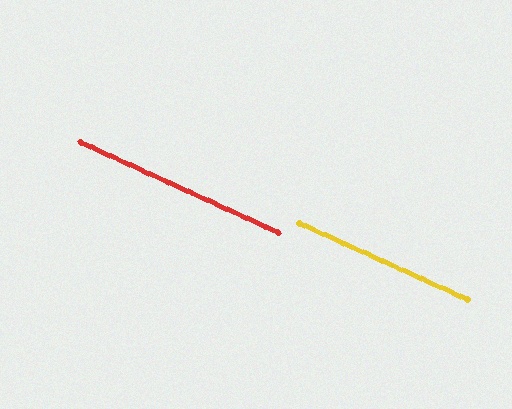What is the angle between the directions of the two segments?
Approximately 0 degrees.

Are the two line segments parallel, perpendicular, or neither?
Parallel — their directions differ by only 0.2°.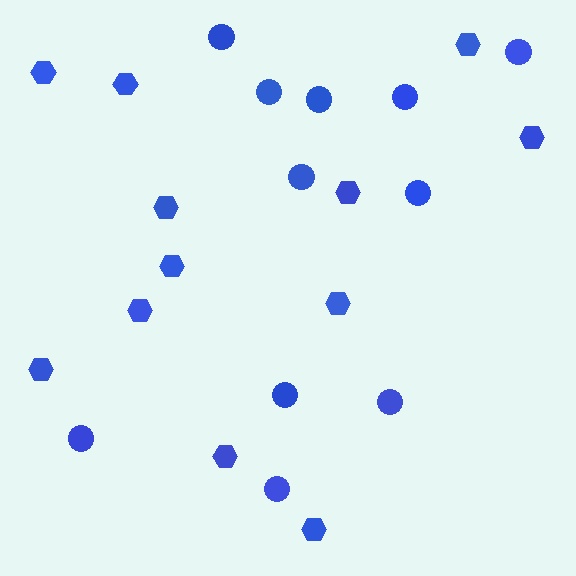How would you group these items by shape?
There are 2 groups: one group of hexagons (12) and one group of circles (11).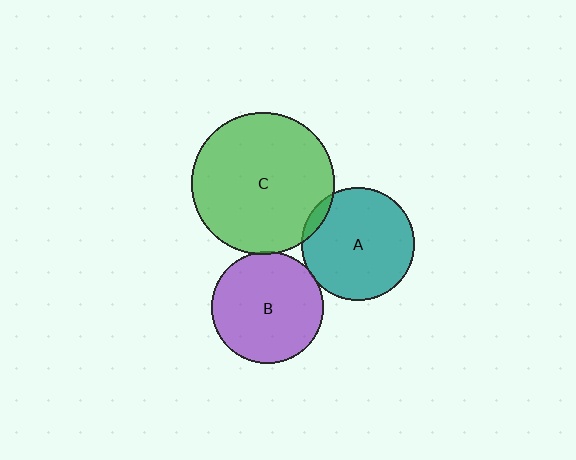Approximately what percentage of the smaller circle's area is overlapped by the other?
Approximately 5%.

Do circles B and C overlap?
Yes.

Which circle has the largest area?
Circle C (green).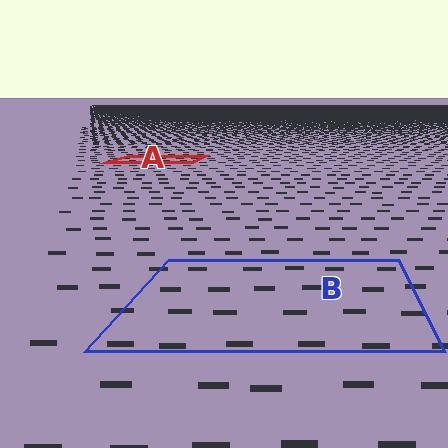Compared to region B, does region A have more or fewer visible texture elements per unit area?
Region A has more texture elements per unit area — they are packed more densely because it is farther away.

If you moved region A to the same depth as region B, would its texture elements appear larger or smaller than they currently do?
They would appear larger. At a closer depth, the same texture elements are projected at a bigger on-screen size.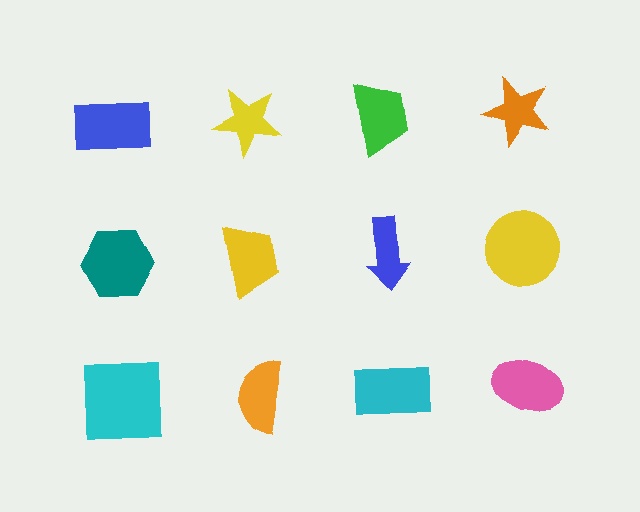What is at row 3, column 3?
A cyan rectangle.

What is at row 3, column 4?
A pink ellipse.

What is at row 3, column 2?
An orange semicircle.